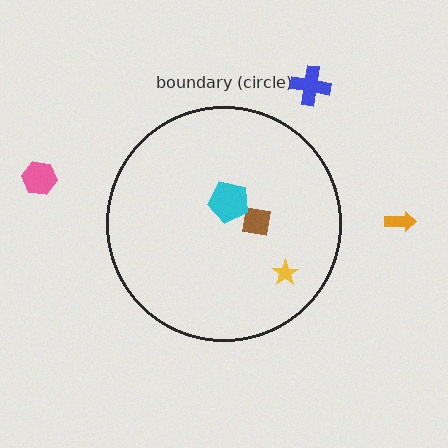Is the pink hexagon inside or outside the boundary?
Outside.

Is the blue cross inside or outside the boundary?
Outside.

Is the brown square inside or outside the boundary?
Inside.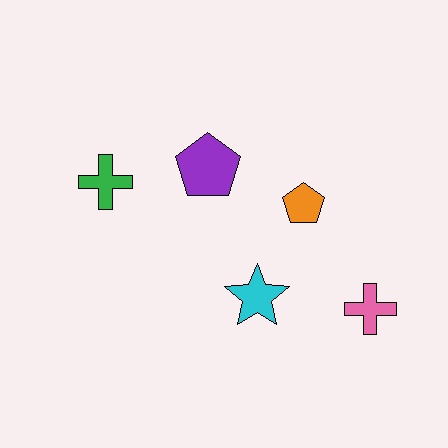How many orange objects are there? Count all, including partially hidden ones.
There is 1 orange object.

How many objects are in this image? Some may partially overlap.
There are 5 objects.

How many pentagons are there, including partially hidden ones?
There are 2 pentagons.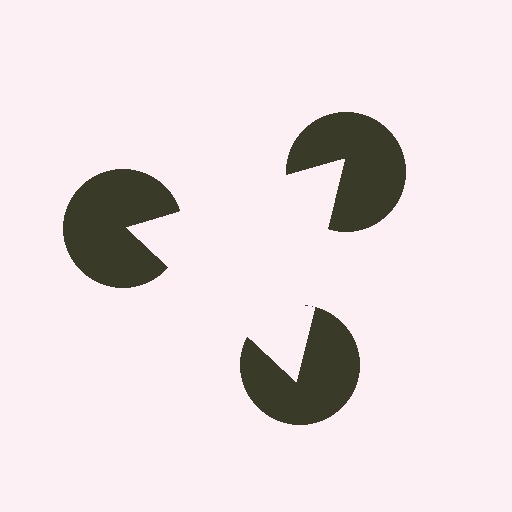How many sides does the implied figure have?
3 sides.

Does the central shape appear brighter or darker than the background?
It typically appears slightly brighter than the background, even though no actual brightness change is drawn.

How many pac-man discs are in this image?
There are 3 — one at each vertex of the illusory triangle.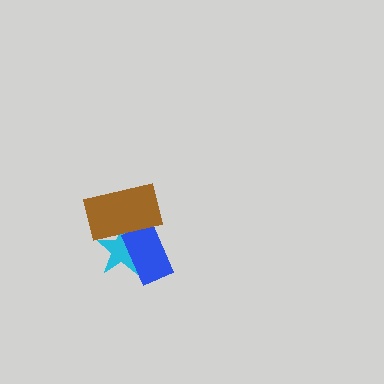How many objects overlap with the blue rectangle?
2 objects overlap with the blue rectangle.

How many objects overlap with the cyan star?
2 objects overlap with the cyan star.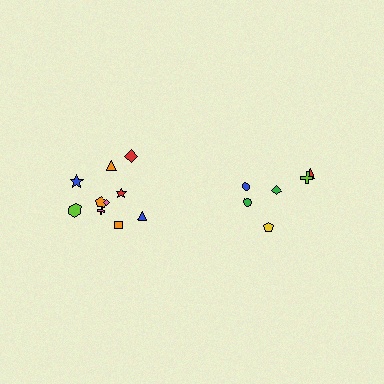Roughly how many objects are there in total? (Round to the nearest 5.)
Roughly 15 objects in total.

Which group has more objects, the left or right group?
The left group.